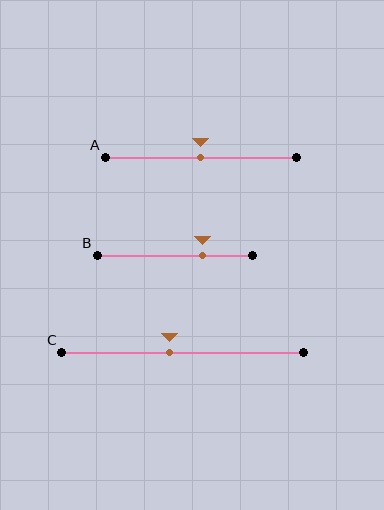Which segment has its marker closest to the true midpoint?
Segment A has its marker closest to the true midpoint.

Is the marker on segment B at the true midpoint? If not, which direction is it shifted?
No, the marker on segment B is shifted to the right by about 18% of the segment length.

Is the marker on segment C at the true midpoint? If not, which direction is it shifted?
No, the marker on segment C is shifted to the left by about 5% of the segment length.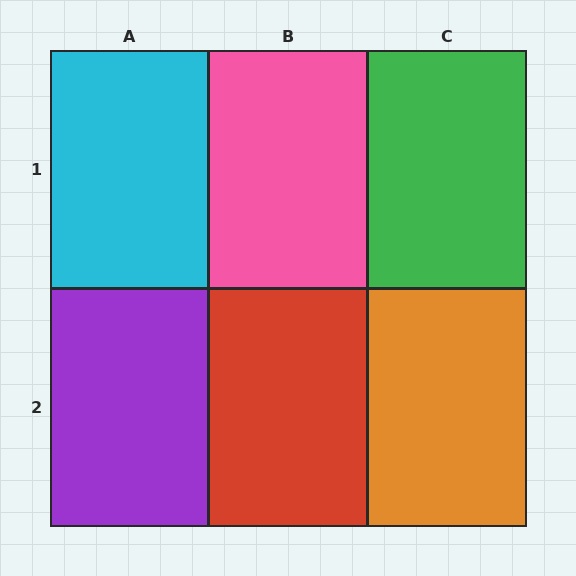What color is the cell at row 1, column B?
Pink.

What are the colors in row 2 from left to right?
Purple, red, orange.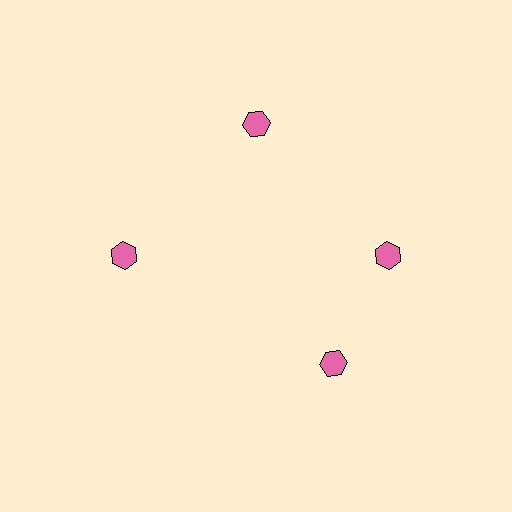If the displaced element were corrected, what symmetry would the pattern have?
It would have 4-fold rotational symmetry — the pattern would map onto itself every 90 degrees.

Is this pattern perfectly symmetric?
No. The 4 pink hexagons are arranged in a ring, but one element near the 6 o'clock position is rotated out of alignment along the ring, breaking the 4-fold rotational symmetry.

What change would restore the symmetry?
The symmetry would be restored by rotating it back into even spacing with its neighbors so that all 4 hexagons sit at equal angles and equal distance from the center.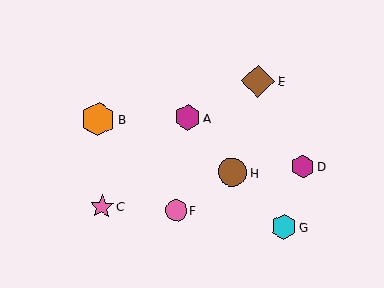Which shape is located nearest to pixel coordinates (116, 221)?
The pink star (labeled C) at (102, 207) is nearest to that location.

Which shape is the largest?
The orange hexagon (labeled B) is the largest.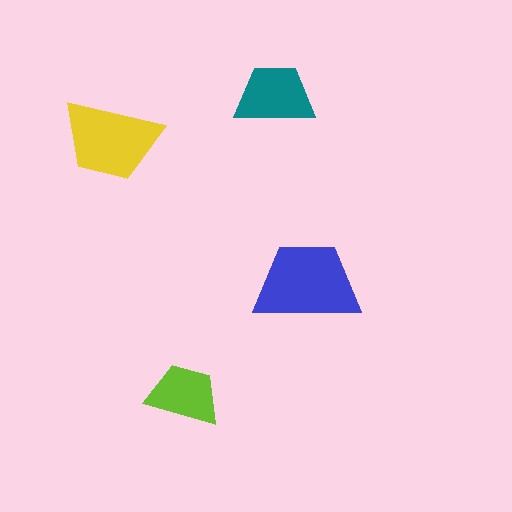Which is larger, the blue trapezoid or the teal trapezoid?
The blue one.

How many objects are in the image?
There are 4 objects in the image.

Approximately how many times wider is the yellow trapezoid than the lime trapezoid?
About 1.5 times wider.